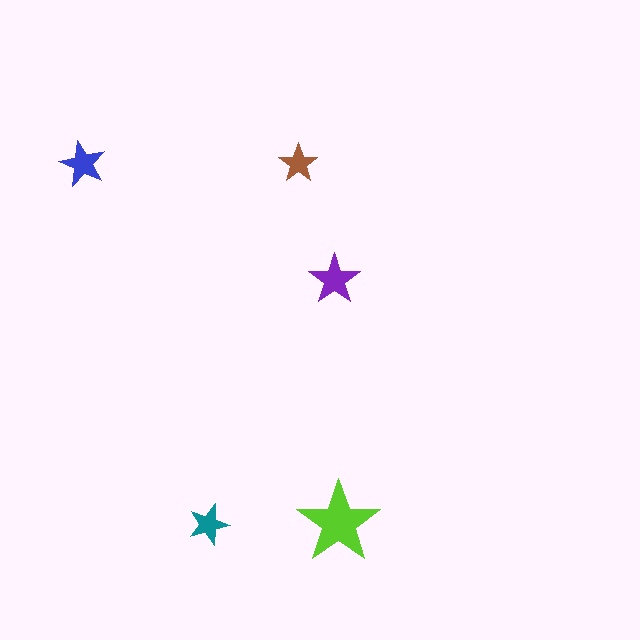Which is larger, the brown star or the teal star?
The teal one.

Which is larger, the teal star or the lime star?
The lime one.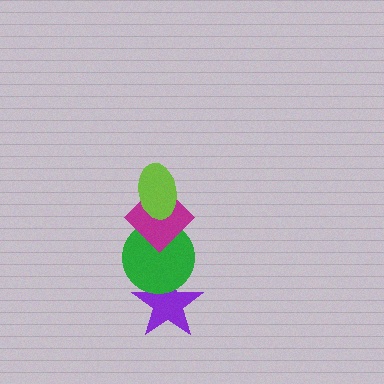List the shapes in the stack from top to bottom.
From top to bottom: the lime ellipse, the magenta diamond, the green circle, the purple star.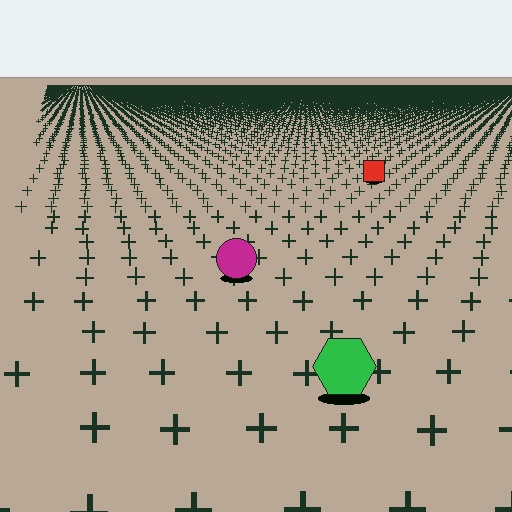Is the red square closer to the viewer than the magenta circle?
No. The magenta circle is closer — you can tell from the texture gradient: the ground texture is coarser near it.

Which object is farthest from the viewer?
The red square is farthest from the viewer. It appears smaller and the ground texture around it is denser.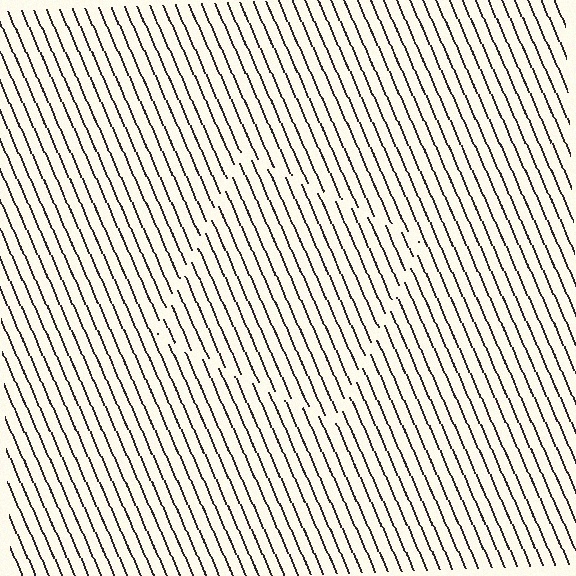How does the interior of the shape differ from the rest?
The interior of the shape contains the same grating, shifted by half a period — the contour is defined by the phase discontinuity where line-ends from the inner and outer gratings abut.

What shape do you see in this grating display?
An illusory square. The interior of the shape contains the same grating, shifted by half a period — the contour is defined by the phase discontinuity where line-ends from the inner and outer gratings abut.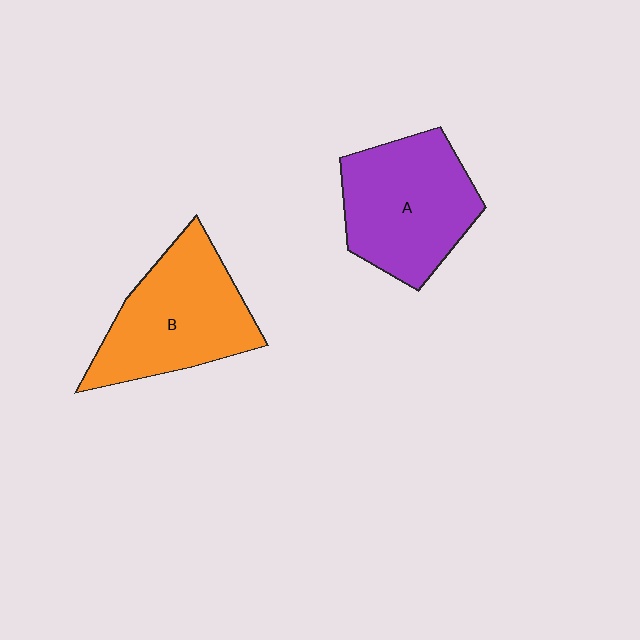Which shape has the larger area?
Shape B (orange).